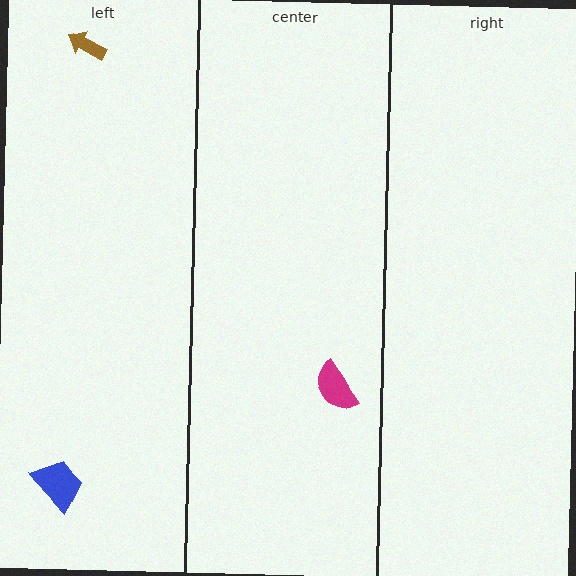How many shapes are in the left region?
2.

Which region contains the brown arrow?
The left region.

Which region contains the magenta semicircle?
The center region.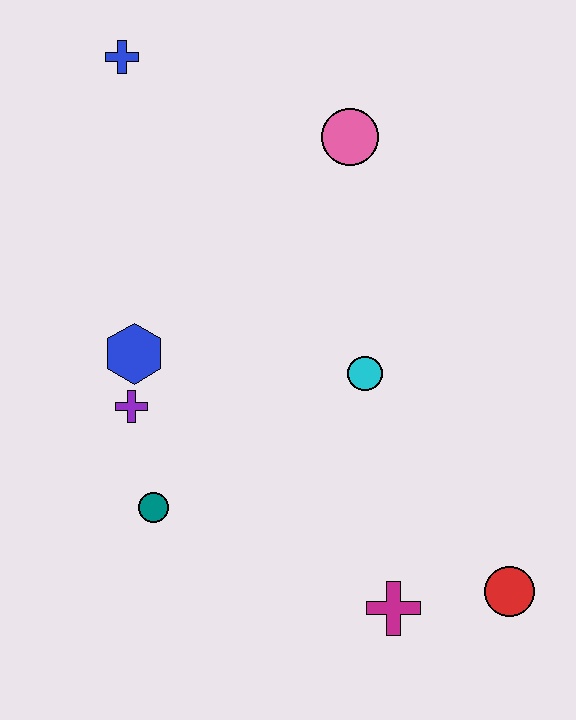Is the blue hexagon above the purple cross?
Yes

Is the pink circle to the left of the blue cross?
No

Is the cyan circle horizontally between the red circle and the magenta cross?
No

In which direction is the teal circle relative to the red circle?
The teal circle is to the left of the red circle.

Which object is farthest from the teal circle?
The blue cross is farthest from the teal circle.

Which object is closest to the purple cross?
The blue hexagon is closest to the purple cross.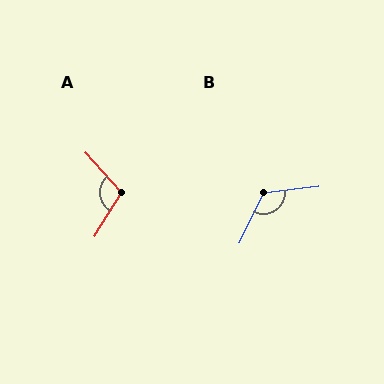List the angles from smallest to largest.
A (106°), B (123°).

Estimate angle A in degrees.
Approximately 106 degrees.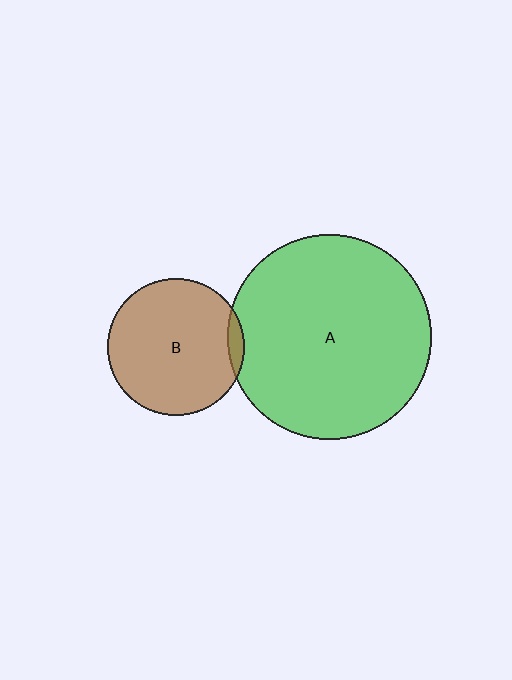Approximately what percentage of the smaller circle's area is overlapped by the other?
Approximately 5%.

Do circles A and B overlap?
Yes.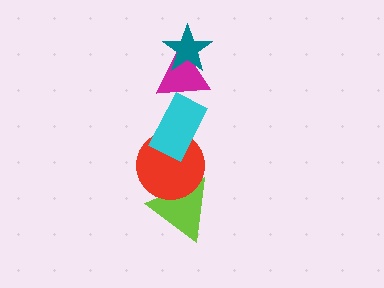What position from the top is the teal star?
The teal star is 1st from the top.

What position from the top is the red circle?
The red circle is 4th from the top.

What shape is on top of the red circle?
The cyan rectangle is on top of the red circle.